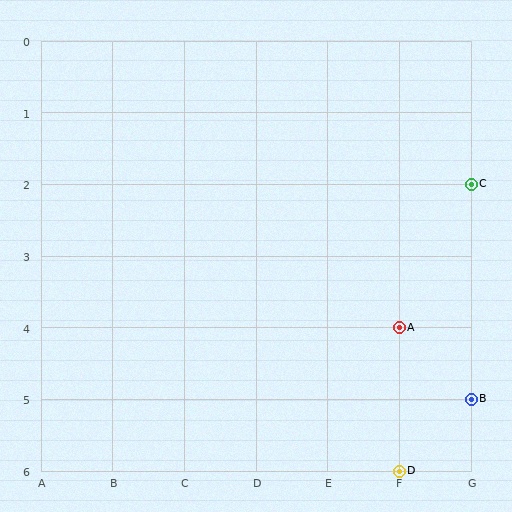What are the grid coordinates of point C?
Point C is at grid coordinates (G, 2).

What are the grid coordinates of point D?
Point D is at grid coordinates (F, 6).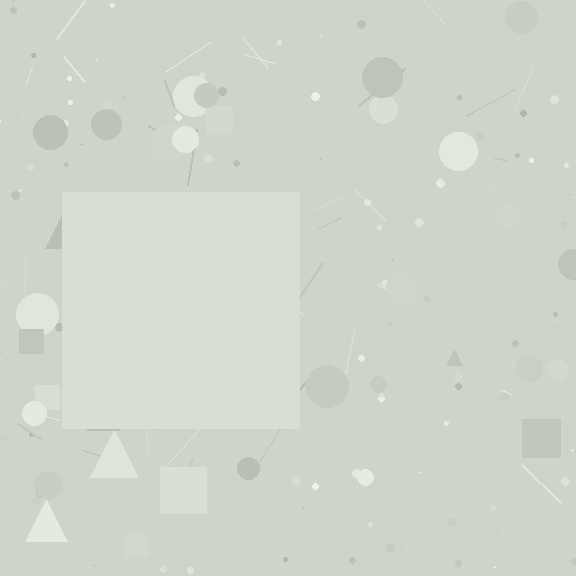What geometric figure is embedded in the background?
A square is embedded in the background.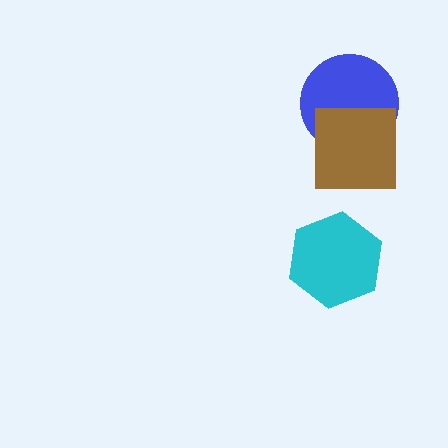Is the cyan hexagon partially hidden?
No, no other shape covers it.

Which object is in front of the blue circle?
The brown square is in front of the blue circle.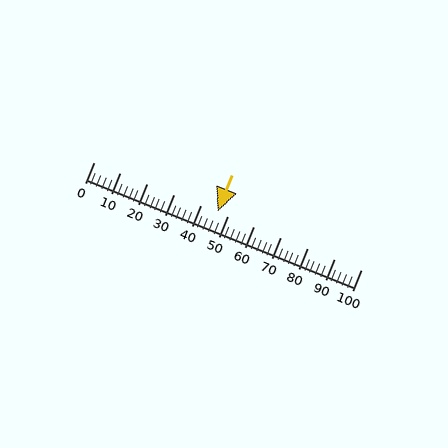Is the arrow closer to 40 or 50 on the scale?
The arrow is closer to 50.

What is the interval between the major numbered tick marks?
The major tick marks are spaced 10 units apart.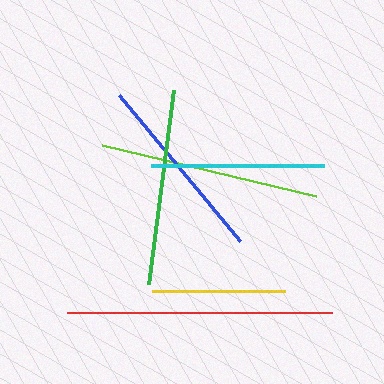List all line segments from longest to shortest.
From longest to shortest: red, lime, green, blue, cyan, yellow.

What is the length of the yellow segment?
The yellow segment is approximately 133 pixels long.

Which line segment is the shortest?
The yellow line is the shortest at approximately 133 pixels.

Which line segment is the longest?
The red line is the longest at approximately 265 pixels.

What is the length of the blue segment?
The blue segment is approximately 189 pixels long.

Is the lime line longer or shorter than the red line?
The red line is longer than the lime line.